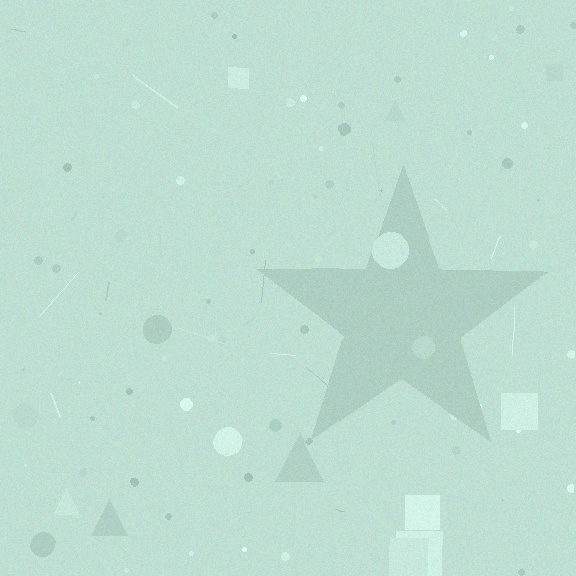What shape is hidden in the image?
A star is hidden in the image.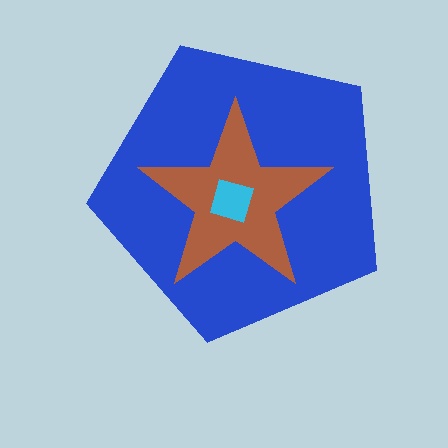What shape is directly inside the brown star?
The cyan diamond.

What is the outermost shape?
The blue pentagon.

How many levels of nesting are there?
3.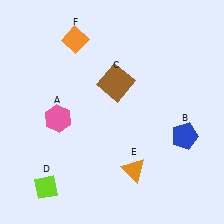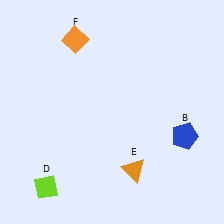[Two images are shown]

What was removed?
The brown square (C), the pink hexagon (A) were removed in Image 2.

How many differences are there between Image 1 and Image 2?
There are 2 differences between the two images.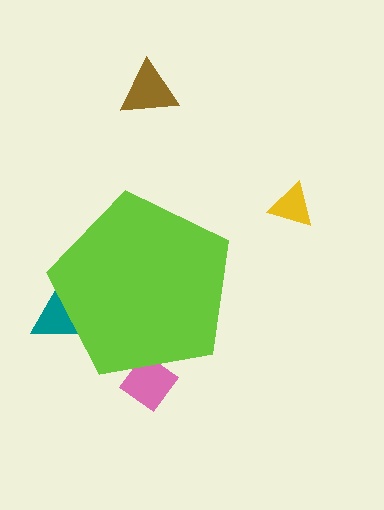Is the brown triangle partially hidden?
No, the brown triangle is fully visible.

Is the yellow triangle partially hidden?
No, the yellow triangle is fully visible.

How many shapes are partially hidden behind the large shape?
2 shapes are partially hidden.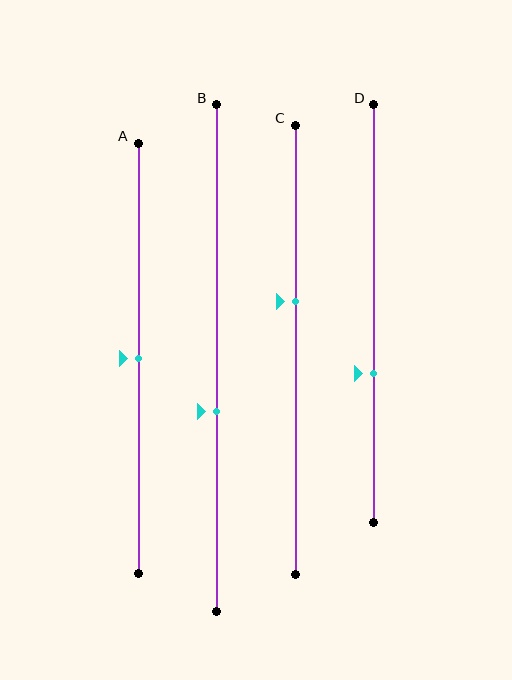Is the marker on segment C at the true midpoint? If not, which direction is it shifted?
No, the marker on segment C is shifted upward by about 11% of the segment length.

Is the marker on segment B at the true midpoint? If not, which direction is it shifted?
No, the marker on segment B is shifted downward by about 11% of the segment length.